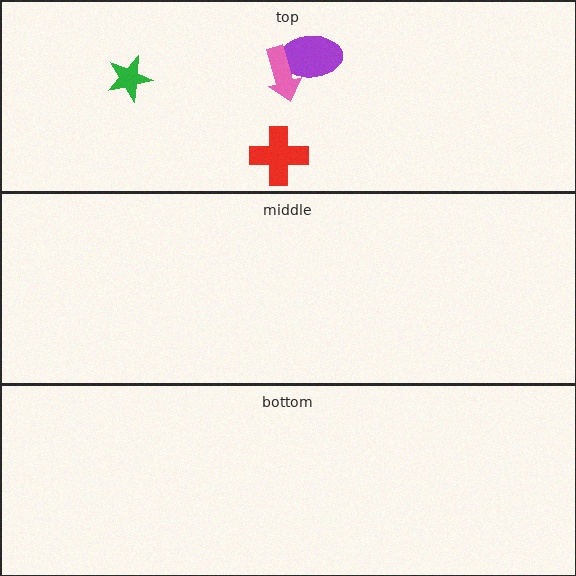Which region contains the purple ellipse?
The top region.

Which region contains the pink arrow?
The top region.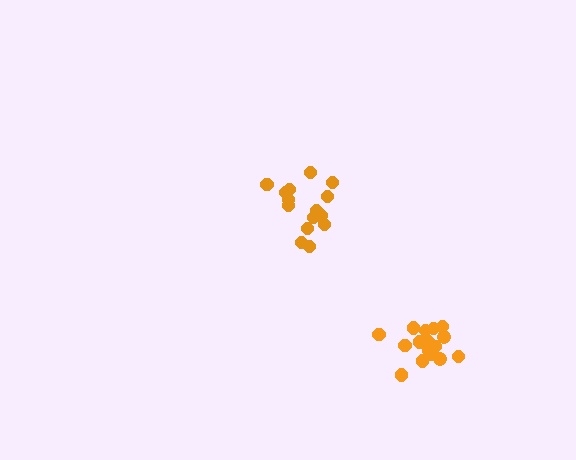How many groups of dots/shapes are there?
There are 2 groups.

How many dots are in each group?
Group 1: 16 dots, Group 2: 17 dots (33 total).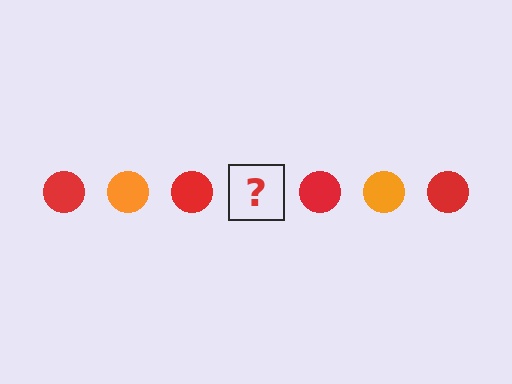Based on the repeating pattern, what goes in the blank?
The blank should be an orange circle.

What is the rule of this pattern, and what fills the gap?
The rule is that the pattern cycles through red, orange circles. The gap should be filled with an orange circle.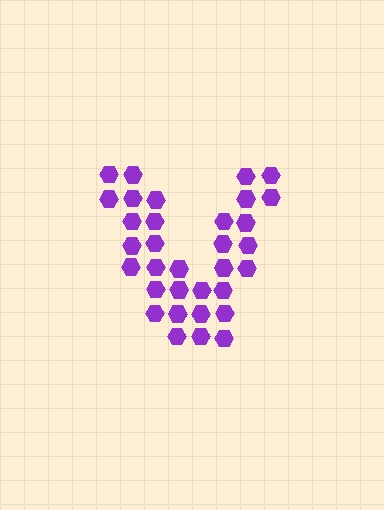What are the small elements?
The small elements are hexagons.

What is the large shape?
The large shape is the letter V.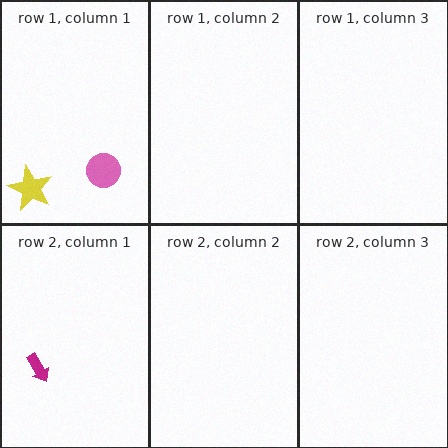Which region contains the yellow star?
The row 1, column 1 region.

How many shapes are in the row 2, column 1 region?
1.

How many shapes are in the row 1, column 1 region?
2.